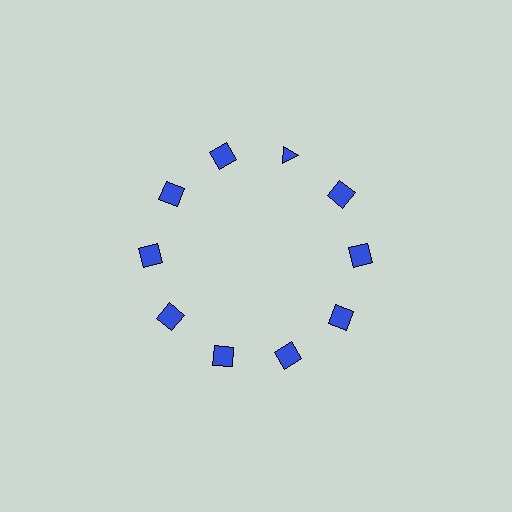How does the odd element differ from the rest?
It has a different shape: triangle instead of square.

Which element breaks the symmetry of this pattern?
The blue triangle at roughly the 1 o'clock position breaks the symmetry. All other shapes are blue squares.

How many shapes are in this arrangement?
There are 10 shapes arranged in a ring pattern.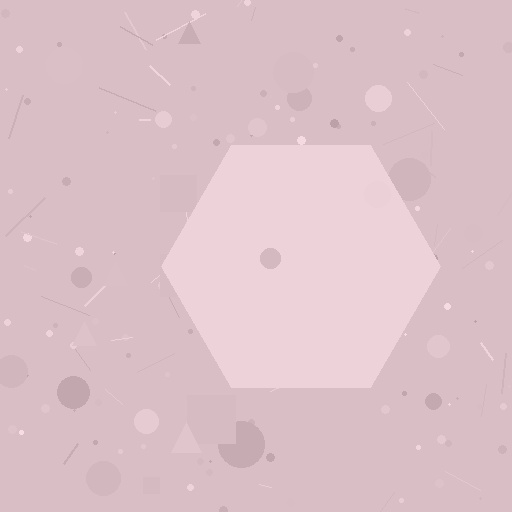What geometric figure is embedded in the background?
A hexagon is embedded in the background.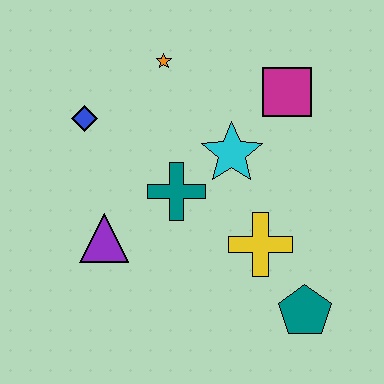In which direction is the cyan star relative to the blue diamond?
The cyan star is to the right of the blue diamond.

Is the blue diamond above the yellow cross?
Yes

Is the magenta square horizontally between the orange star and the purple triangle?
No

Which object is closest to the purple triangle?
The teal cross is closest to the purple triangle.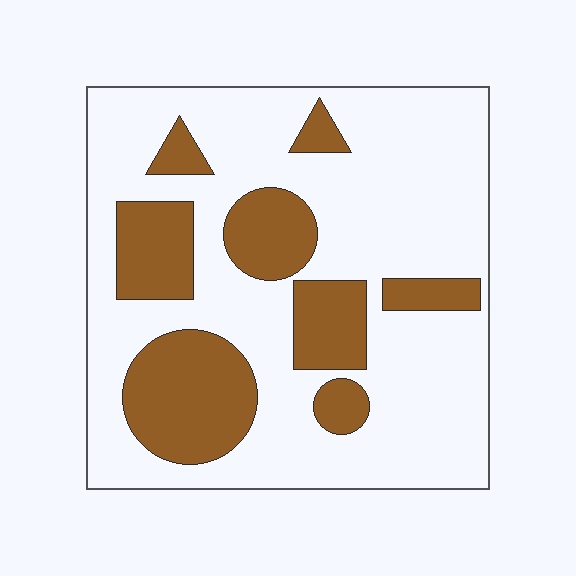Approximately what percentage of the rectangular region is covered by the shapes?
Approximately 30%.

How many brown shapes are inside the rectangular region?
8.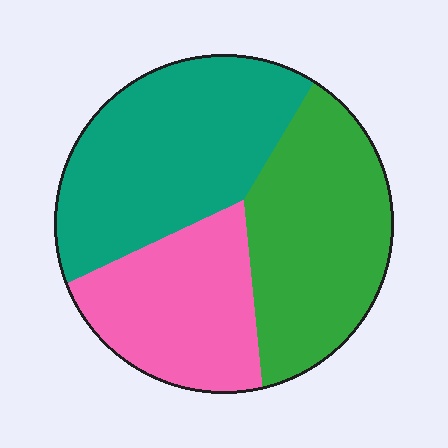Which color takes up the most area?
Teal, at roughly 40%.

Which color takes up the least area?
Pink, at roughly 25%.